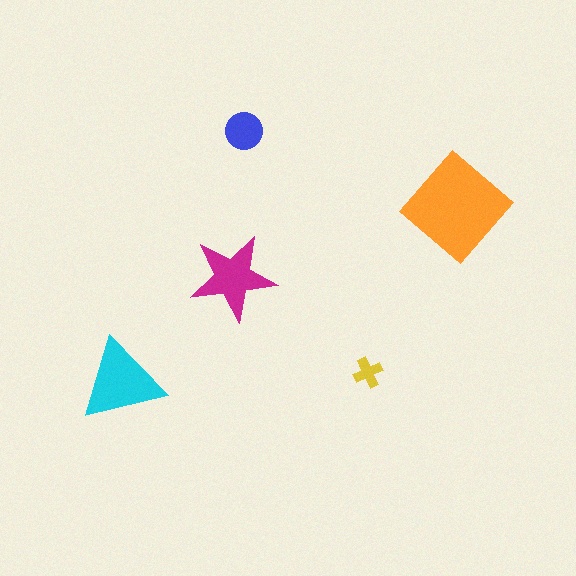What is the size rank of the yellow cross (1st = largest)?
5th.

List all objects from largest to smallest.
The orange diamond, the cyan triangle, the magenta star, the blue circle, the yellow cross.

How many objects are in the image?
There are 5 objects in the image.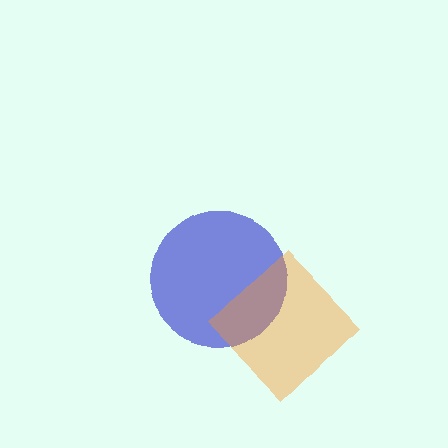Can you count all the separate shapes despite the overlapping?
Yes, there are 2 separate shapes.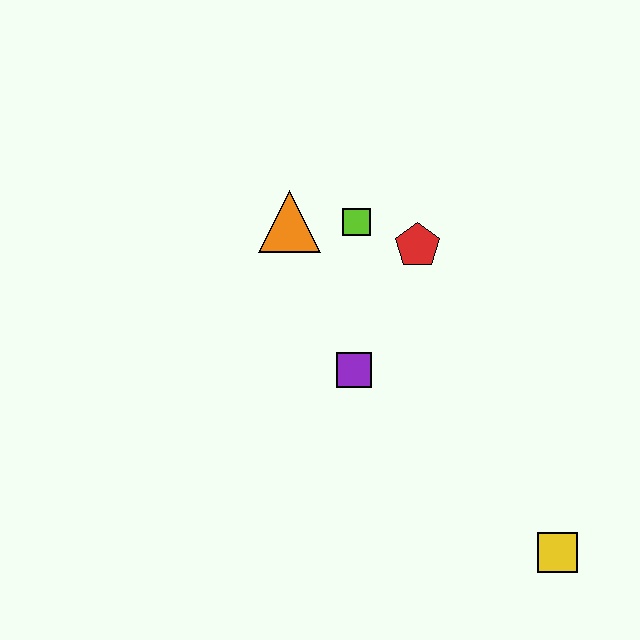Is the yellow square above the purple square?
No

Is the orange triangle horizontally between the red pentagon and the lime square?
No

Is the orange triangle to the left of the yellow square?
Yes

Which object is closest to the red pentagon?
The lime square is closest to the red pentagon.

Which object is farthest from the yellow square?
The orange triangle is farthest from the yellow square.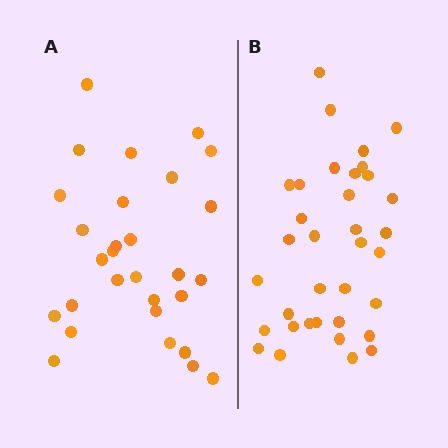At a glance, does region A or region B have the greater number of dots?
Region B (the right region) has more dots.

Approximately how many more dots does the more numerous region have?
Region B has about 6 more dots than region A.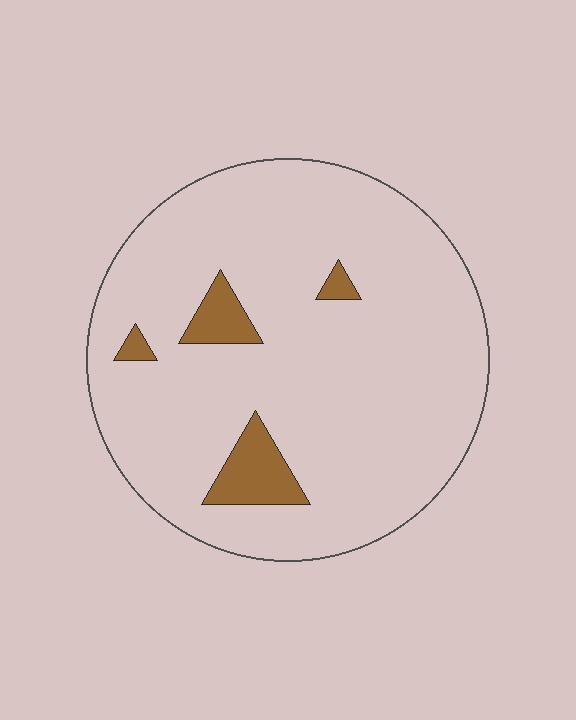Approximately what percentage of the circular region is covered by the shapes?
Approximately 10%.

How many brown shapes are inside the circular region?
4.